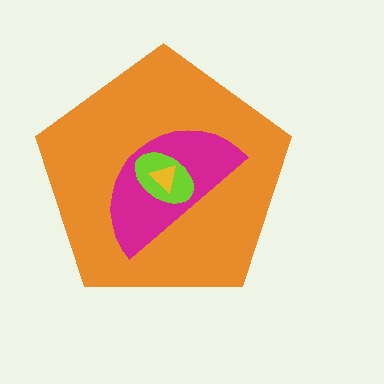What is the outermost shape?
The orange pentagon.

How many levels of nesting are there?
4.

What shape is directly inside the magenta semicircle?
The lime ellipse.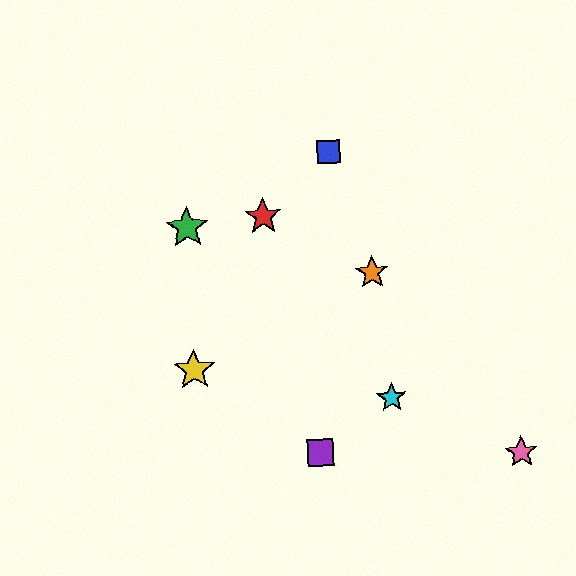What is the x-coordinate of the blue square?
The blue square is at x≈328.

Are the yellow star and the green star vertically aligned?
Yes, both are at x≈194.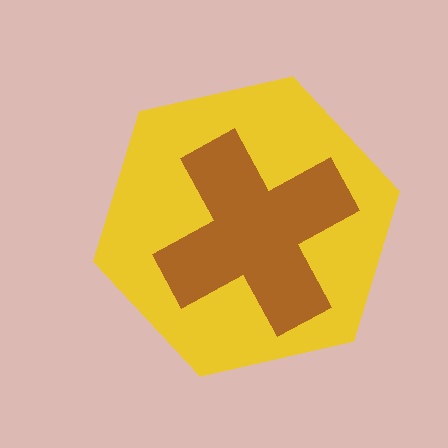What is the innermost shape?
The brown cross.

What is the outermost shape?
The yellow hexagon.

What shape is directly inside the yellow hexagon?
The brown cross.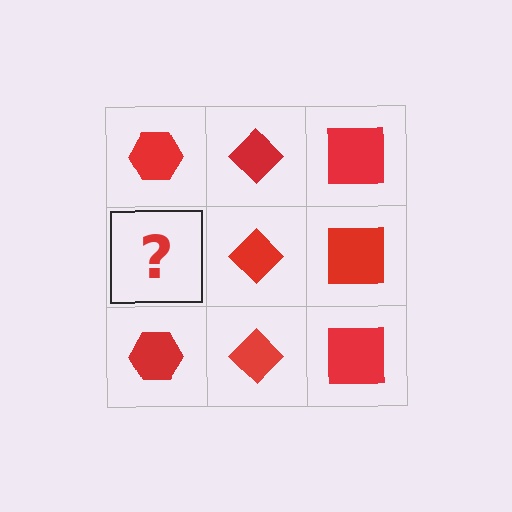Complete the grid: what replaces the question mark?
The question mark should be replaced with a red hexagon.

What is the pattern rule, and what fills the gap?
The rule is that each column has a consistent shape. The gap should be filled with a red hexagon.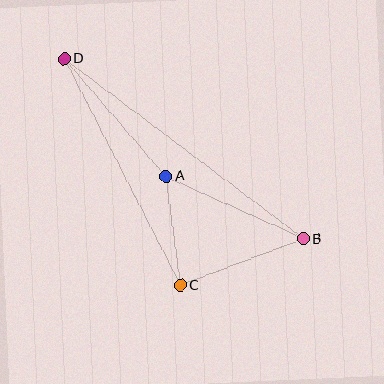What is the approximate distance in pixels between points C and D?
The distance between C and D is approximately 255 pixels.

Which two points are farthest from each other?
Points B and D are farthest from each other.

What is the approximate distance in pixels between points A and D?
The distance between A and D is approximately 156 pixels.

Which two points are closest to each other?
Points A and C are closest to each other.